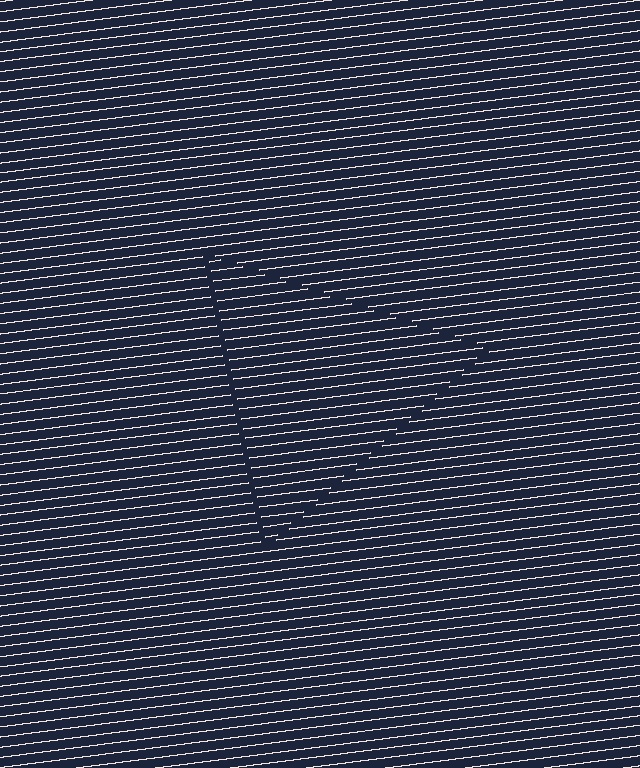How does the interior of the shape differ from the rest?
The interior of the shape contains the same grating, shifted by half a period — the contour is defined by the phase discontinuity where line-ends from the inner and outer gratings abut.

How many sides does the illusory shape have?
3 sides — the line-ends trace a triangle.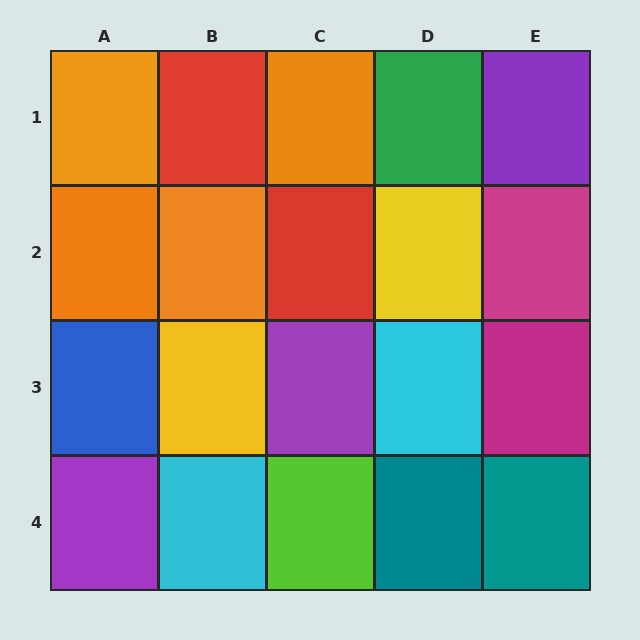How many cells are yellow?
2 cells are yellow.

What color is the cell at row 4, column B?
Cyan.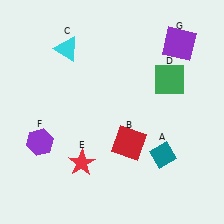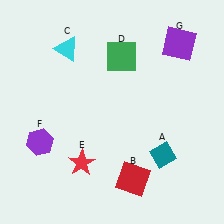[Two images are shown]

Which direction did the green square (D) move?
The green square (D) moved left.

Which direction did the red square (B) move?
The red square (B) moved down.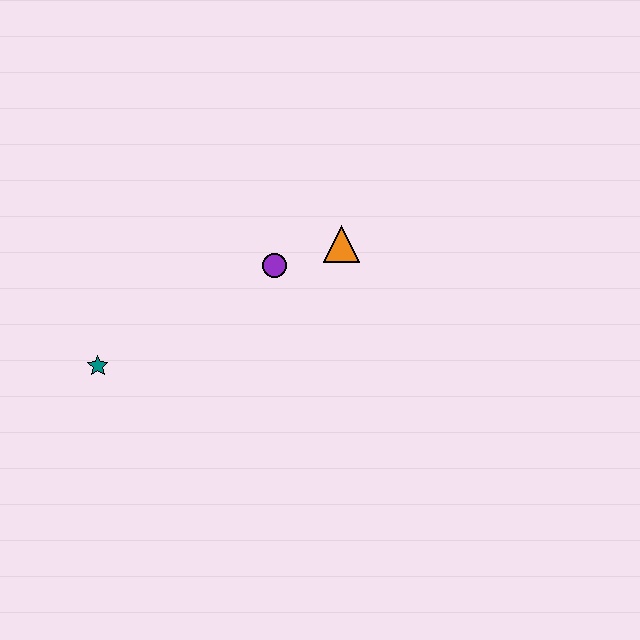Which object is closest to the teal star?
The purple circle is closest to the teal star.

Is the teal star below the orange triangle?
Yes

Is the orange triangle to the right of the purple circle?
Yes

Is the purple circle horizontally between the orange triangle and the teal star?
Yes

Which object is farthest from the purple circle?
The teal star is farthest from the purple circle.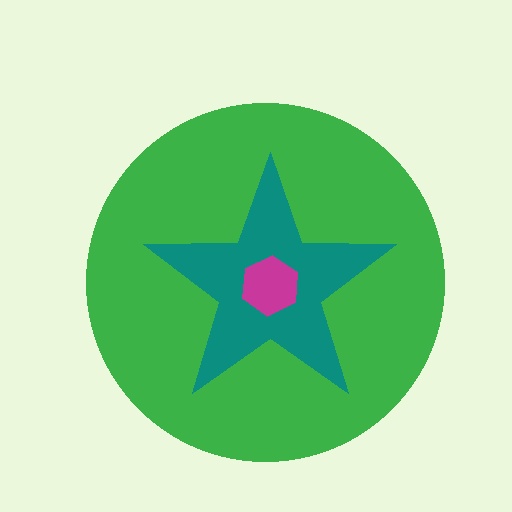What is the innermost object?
The magenta hexagon.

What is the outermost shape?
The green circle.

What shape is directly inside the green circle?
The teal star.